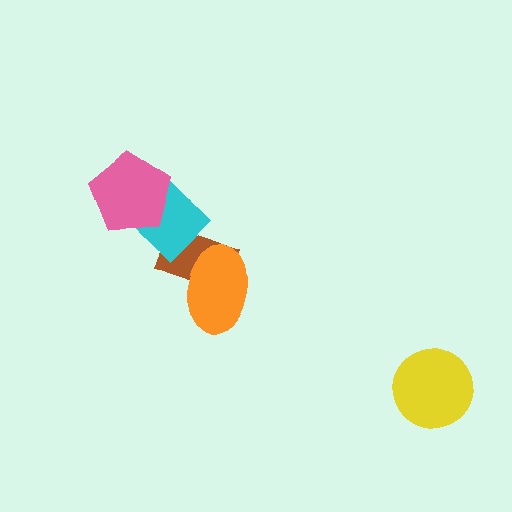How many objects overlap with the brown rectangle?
2 objects overlap with the brown rectangle.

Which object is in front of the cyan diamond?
The pink pentagon is in front of the cyan diamond.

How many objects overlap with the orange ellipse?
1 object overlaps with the orange ellipse.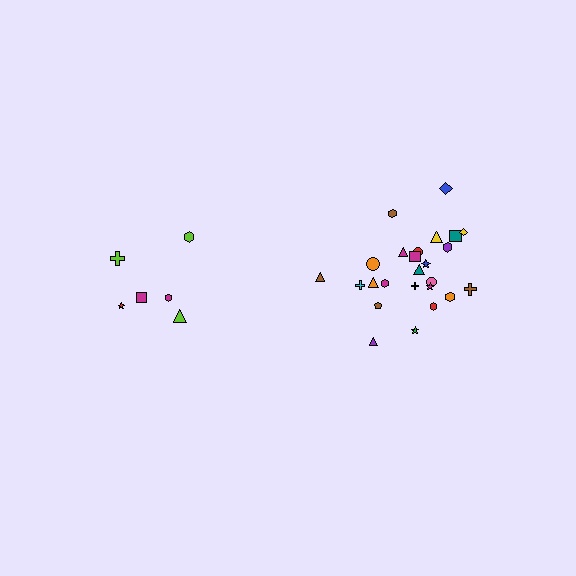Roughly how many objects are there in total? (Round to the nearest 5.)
Roughly 30 objects in total.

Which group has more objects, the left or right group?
The right group.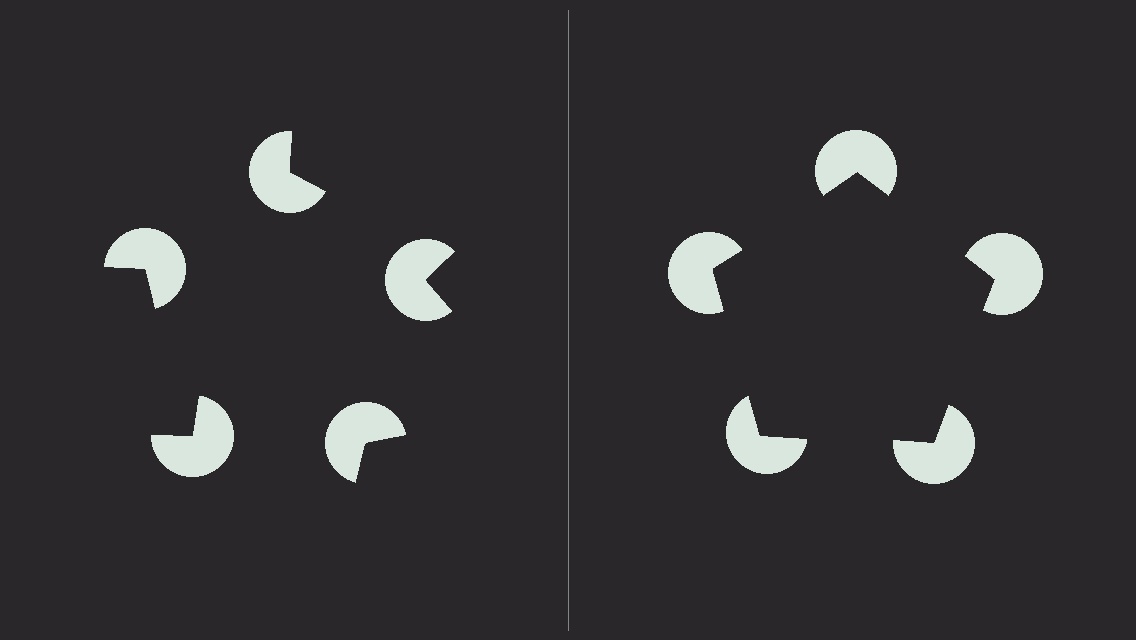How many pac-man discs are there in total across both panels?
10 — 5 on each side.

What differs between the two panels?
The pac-man discs are positioned identically on both sides; only the wedge orientations differ. On the right they align to a pentagon; on the left they are misaligned.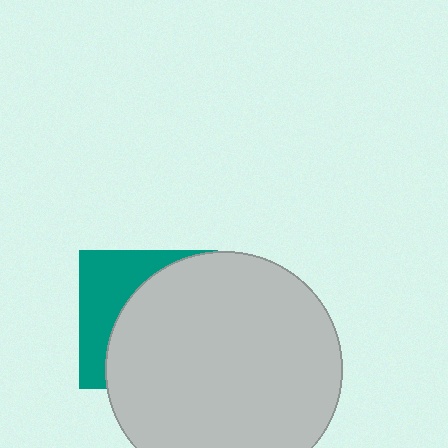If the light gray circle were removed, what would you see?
You would see the complete teal square.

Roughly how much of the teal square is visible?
A small part of it is visible (roughly 35%).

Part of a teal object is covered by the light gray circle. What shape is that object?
It is a square.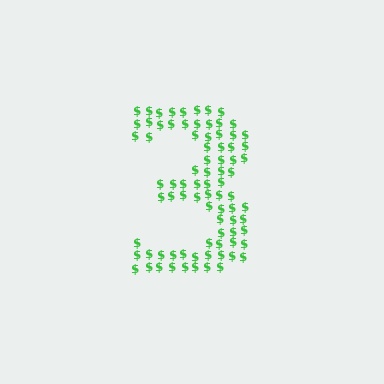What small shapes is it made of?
It is made of small dollar signs.